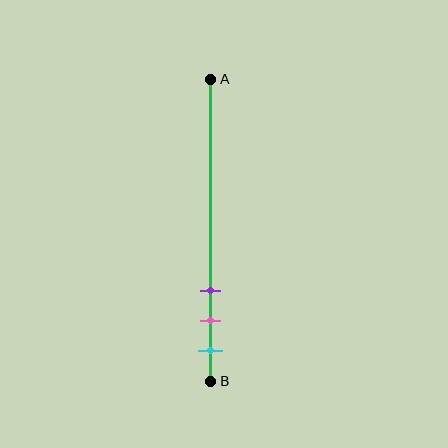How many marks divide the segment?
There are 3 marks dividing the segment.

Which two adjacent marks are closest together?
The pink and cyan marks are the closest adjacent pair.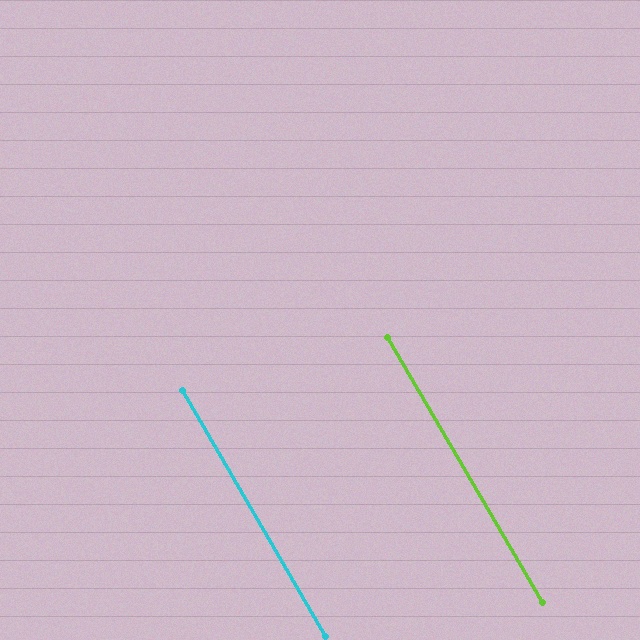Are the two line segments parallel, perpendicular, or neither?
Parallel — their directions differ by only 0.3°.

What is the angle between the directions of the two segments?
Approximately 0 degrees.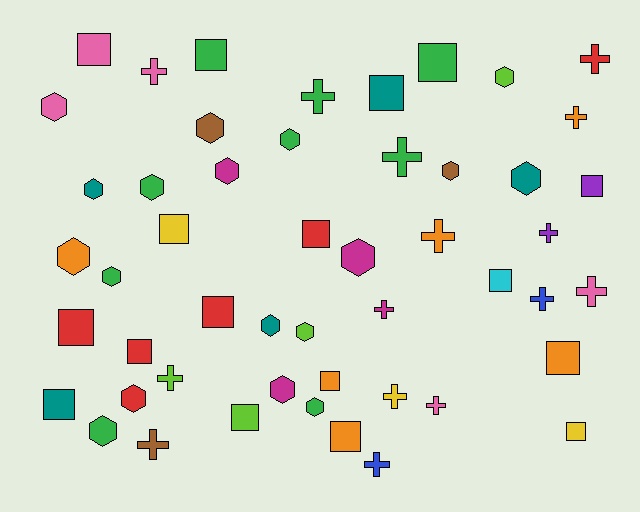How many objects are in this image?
There are 50 objects.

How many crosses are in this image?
There are 15 crosses.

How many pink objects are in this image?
There are 5 pink objects.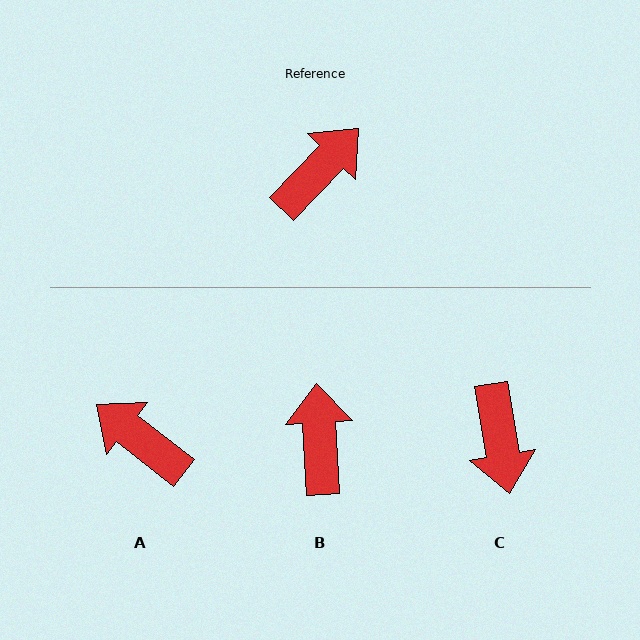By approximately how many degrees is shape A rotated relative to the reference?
Approximately 96 degrees counter-clockwise.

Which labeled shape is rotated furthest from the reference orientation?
C, about 126 degrees away.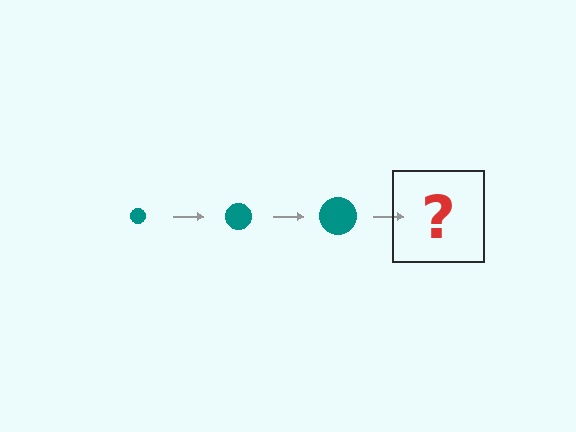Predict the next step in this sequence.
The next step is a teal circle, larger than the previous one.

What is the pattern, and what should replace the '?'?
The pattern is that the circle gets progressively larger each step. The '?' should be a teal circle, larger than the previous one.